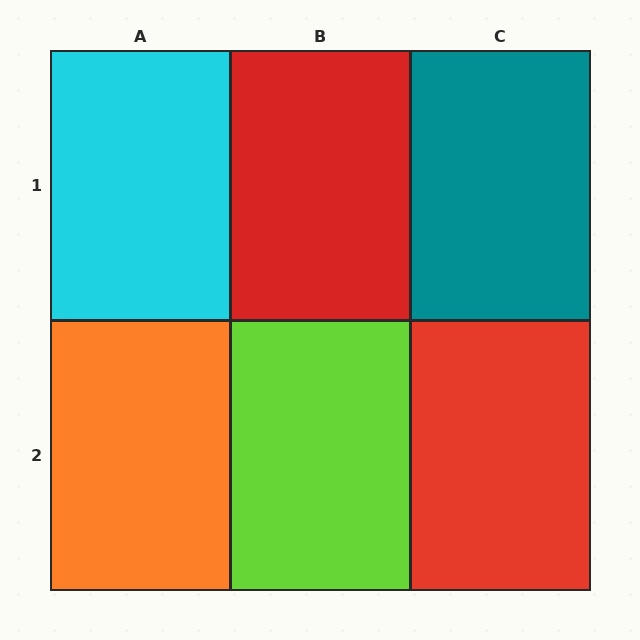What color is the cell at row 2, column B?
Lime.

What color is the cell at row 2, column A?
Orange.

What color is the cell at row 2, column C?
Red.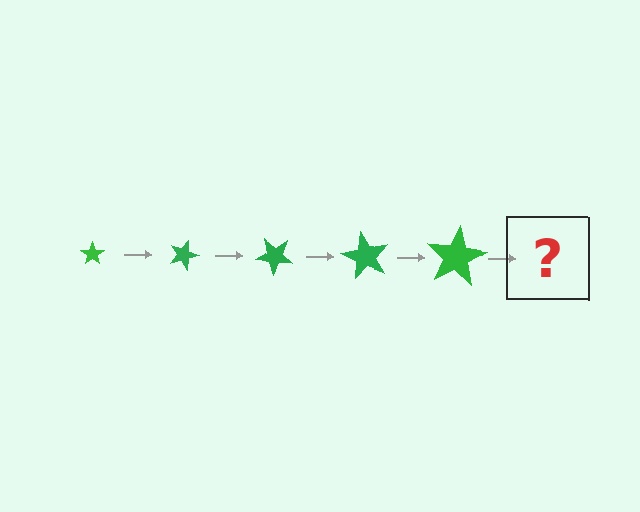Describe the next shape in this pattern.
It should be a star, larger than the previous one and rotated 100 degrees from the start.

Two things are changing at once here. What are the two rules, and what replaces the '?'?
The two rules are that the star grows larger each step and it rotates 20 degrees each step. The '?' should be a star, larger than the previous one and rotated 100 degrees from the start.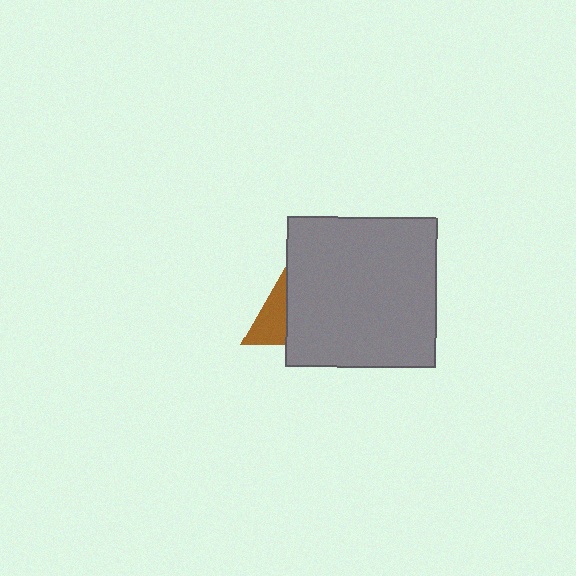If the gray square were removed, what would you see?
You would see the complete brown triangle.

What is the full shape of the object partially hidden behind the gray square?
The partially hidden object is a brown triangle.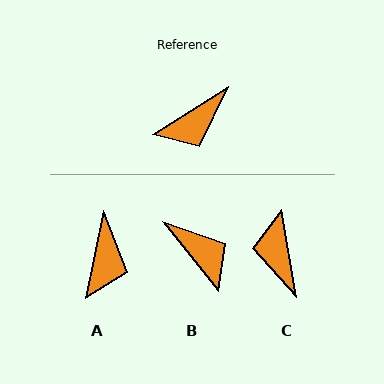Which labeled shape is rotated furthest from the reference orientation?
C, about 112 degrees away.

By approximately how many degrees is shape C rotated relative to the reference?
Approximately 112 degrees clockwise.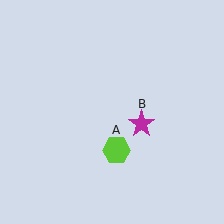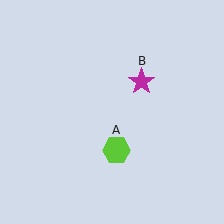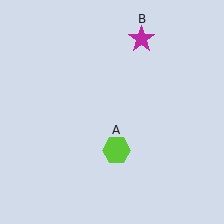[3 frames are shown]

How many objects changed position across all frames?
1 object changed position: magenta star (object B).